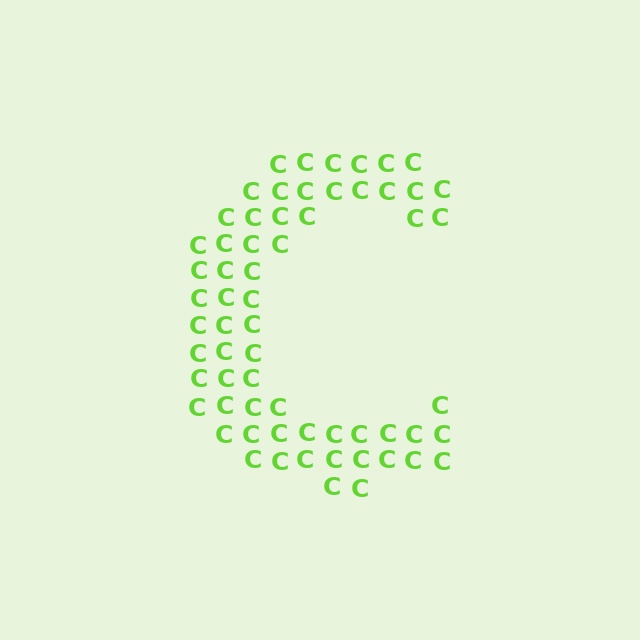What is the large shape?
The large shape is the letter C.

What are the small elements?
The small elements are letter C's.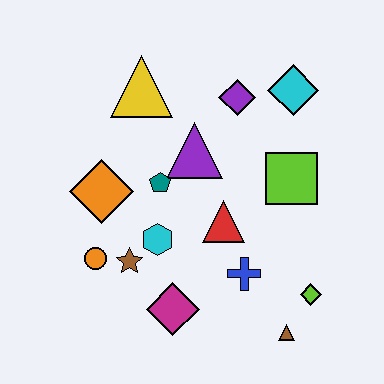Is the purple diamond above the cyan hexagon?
Yes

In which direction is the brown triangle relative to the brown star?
The brown triangle is to the right of the brown star.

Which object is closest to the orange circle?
The brown star is closest to the orange circle.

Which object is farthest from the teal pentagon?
The brown triangle is farthest from the teal pentagon.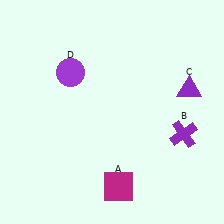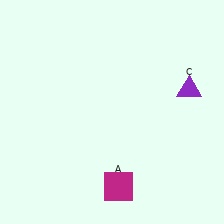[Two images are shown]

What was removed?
The purple circle (D), the purple cross (B) were removed in Image 2.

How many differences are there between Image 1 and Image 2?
There are 2 differences between the two images.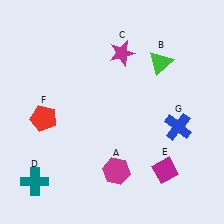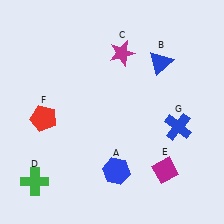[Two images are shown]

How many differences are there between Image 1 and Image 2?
There are 3 differences between the two images.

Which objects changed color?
A changed from magenta to blue. B changed from green to blue. D changed from teal to green.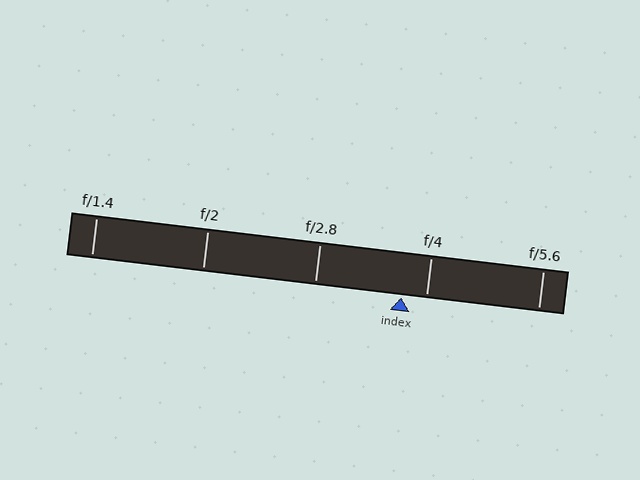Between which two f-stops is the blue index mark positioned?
The index mark is between f/2.8 and f/4.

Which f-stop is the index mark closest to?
The index mark is closest to f/4.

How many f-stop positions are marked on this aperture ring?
There are 5 f-stop positions marked.